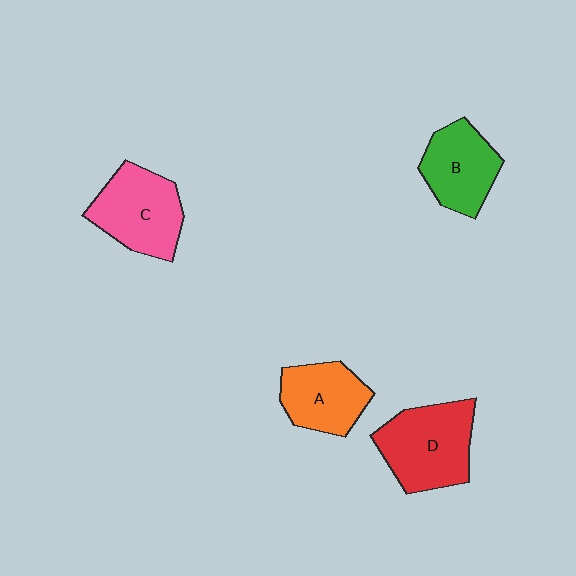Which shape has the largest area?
Shape D (red).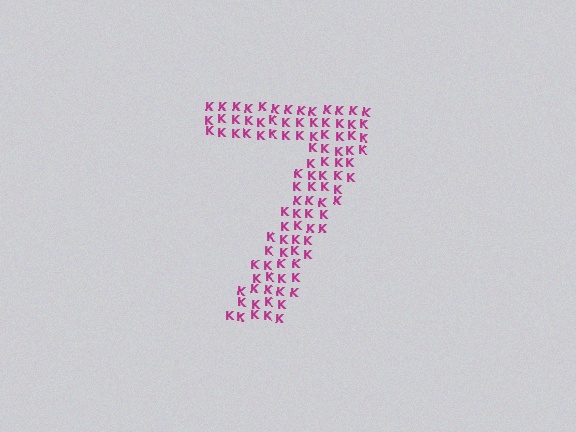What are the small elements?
The small elements are letter K's.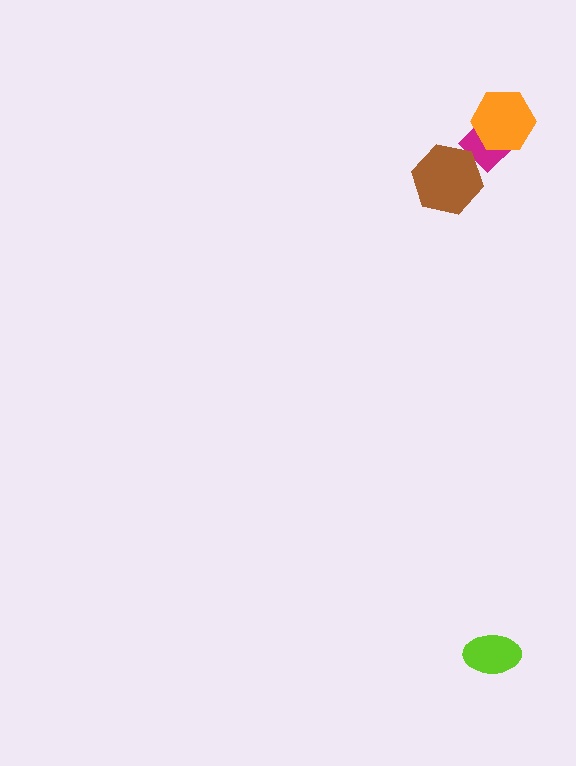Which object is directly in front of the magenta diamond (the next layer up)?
The brown hexagon is directly in front of the magenta diamond.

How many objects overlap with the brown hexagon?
1 object overlaps with the brown hexagon.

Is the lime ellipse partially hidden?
No, no other shape covers it.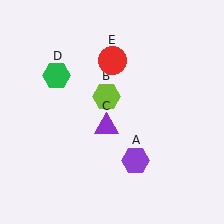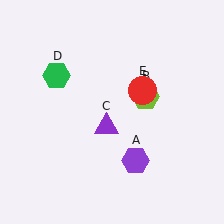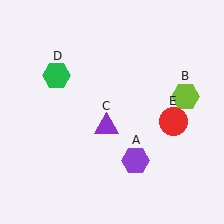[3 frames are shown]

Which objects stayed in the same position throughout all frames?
Purple hexagon (object A) and purple triangle (object C) and green hexagon (object D) remained stationary.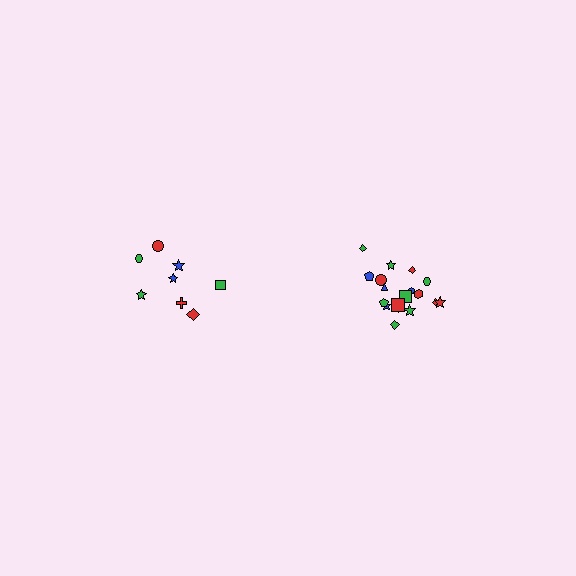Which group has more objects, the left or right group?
The right group.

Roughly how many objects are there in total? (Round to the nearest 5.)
Roughly 25 objects in total.